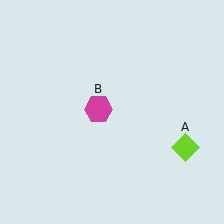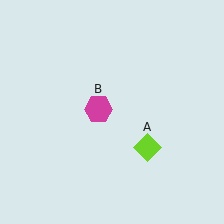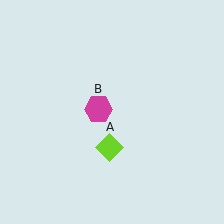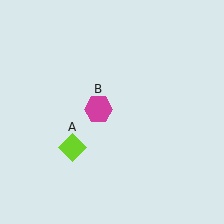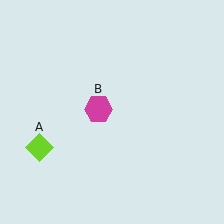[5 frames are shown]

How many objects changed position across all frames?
1 object changed position: lime diamond (object A).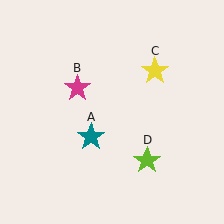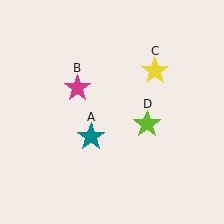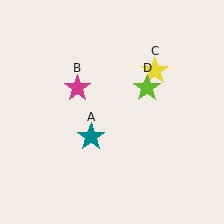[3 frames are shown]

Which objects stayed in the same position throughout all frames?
Teal star (object A) and magenta star (object B) and yellow star (object C) remained stationary.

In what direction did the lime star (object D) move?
The lime star (object D) moved up.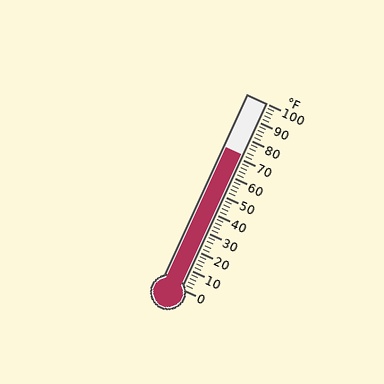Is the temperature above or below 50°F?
The temperature is above 50°F.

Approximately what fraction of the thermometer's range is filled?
The thermometer is filled to approximately 70% of its range.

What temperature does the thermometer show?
The thermometer shows approximately 72°F.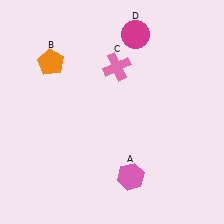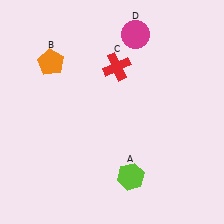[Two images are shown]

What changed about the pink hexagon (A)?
In Image 1, A is pink. In Image 2, it changed to lime.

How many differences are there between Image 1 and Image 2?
There are 2 differences between the two images.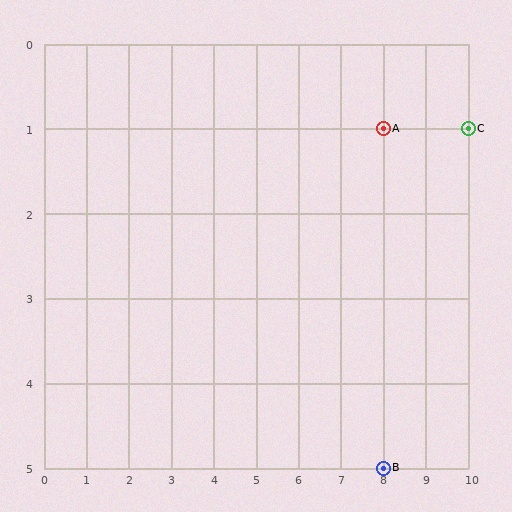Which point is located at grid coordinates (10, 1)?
Point C is at (10, 1).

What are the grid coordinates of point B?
Point B is at grid coordinates (8, 5).